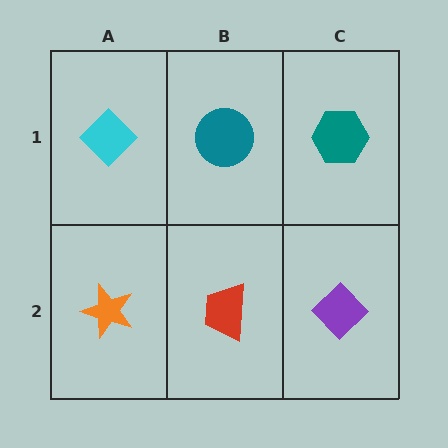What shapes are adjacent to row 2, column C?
A teal hexagon (row 1, column C), a red trapezoid (row 2, column B).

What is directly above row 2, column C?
A teal hexagon.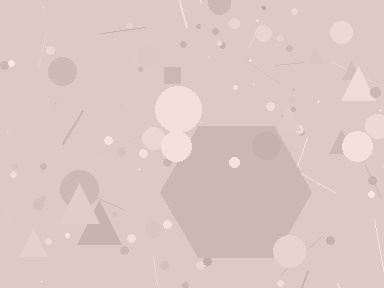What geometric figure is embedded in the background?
A hexagon is embedded in the background.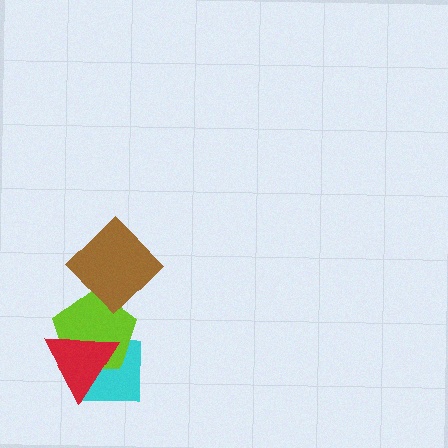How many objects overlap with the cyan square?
2 objects overlap with the cyan square.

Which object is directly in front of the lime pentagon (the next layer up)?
The red triangle is directly in front of the lime pentagon.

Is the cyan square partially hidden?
Yes, it is partially covered by another shape.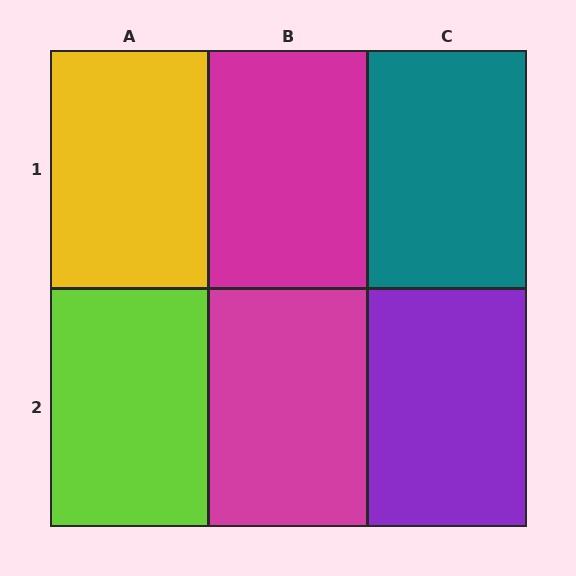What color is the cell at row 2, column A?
Lime.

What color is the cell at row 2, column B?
Magenta.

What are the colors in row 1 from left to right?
Yellow, magenta, teal.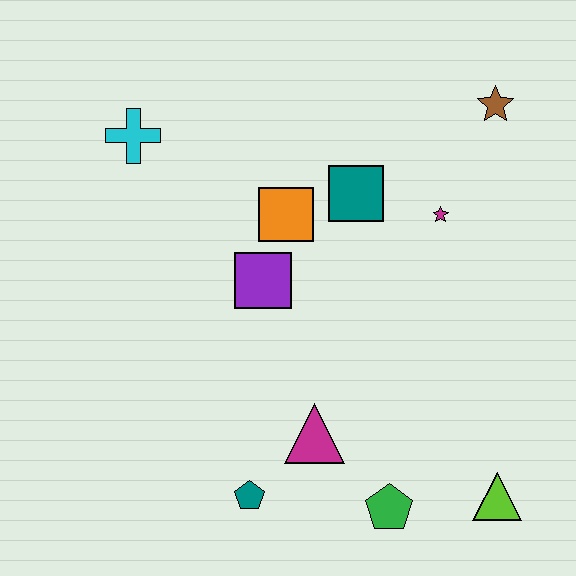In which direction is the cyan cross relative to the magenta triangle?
The cyan cross is above the magenta triangle.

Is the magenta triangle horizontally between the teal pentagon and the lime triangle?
Yes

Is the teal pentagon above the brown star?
No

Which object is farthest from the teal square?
The lime triangle is farthest from the teal square.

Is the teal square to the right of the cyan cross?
Yes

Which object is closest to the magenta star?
The teal square is closest to the magenta star.